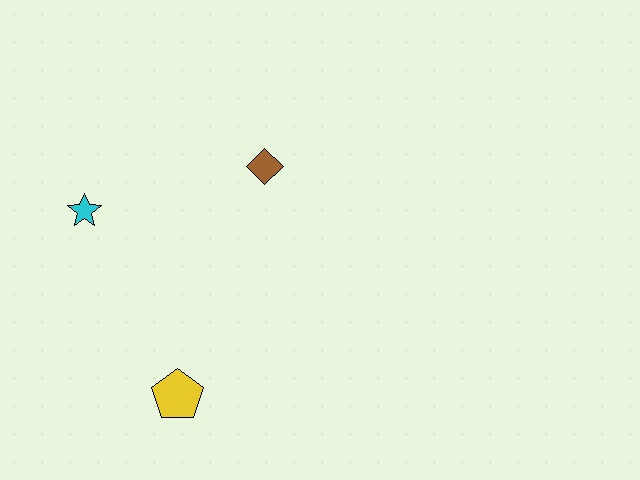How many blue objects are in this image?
There are no blue objects.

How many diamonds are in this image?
There is 1 diamond.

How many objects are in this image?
There are 3 objects.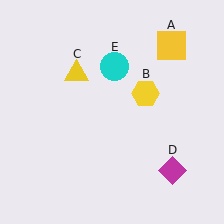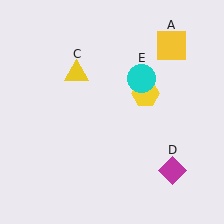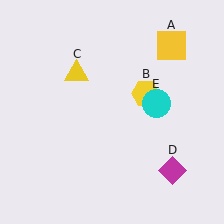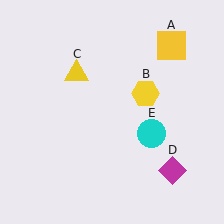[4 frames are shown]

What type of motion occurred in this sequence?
The cyan circle (object E) rotated clockwise around the center of the scene.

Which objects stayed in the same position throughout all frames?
Yellow square (object A) and yellow hexagon (object B) and yellow triangle (object C) and magenta diamond (object D) remained stationary.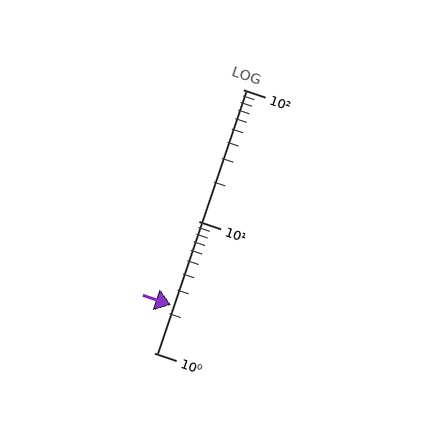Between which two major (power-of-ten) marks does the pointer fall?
The pointer is between 1 and 10.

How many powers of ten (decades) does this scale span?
The scale spans 2 decades, from 1 to 100.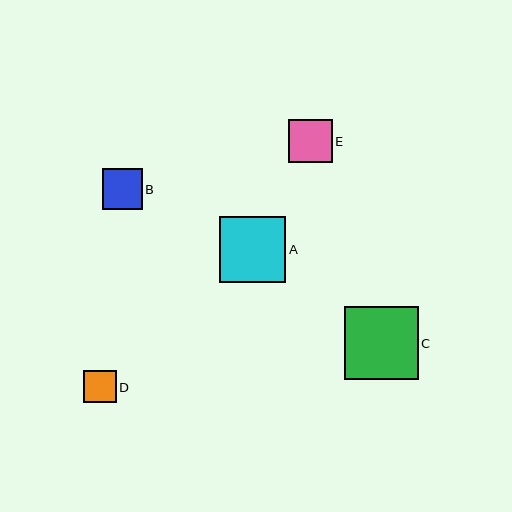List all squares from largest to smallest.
From largest to smallest: C, A, E, B, D.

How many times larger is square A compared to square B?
Square A is approximately 1.7 times the size of square B.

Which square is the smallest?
Square D is the smallest with a size of approximately 32 pixels.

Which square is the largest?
Square C is the largest with a size of approximately 73 pixels.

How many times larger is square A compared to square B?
Square A is approximately 1.7 times the size of square B.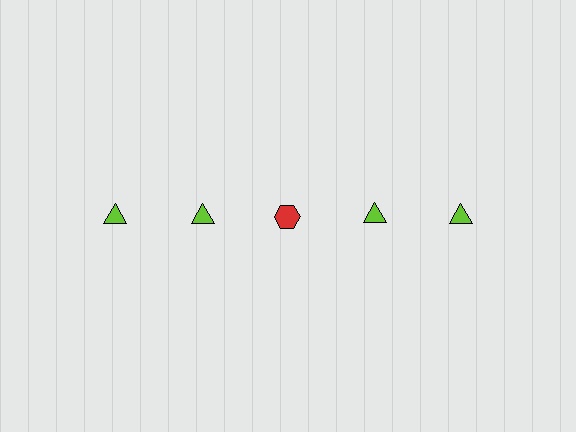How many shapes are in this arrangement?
There are 5 shapes arranged in a grid pattern.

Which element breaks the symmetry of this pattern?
The red hexagon in the top row, center column breaks the symmetry. All other shapes are lime triangles.